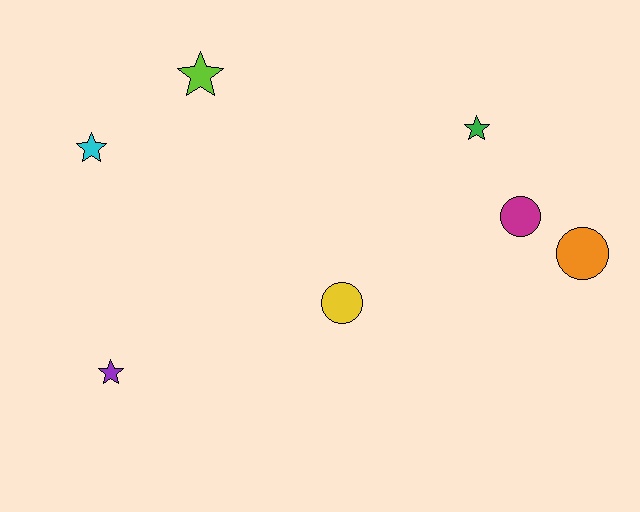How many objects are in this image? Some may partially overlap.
There are 7 objects.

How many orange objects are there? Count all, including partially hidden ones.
There is 1 orange object.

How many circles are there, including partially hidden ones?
There are 3 circles.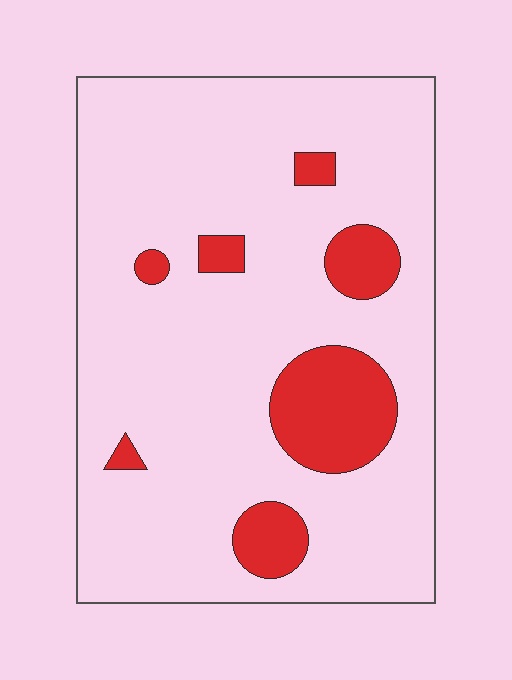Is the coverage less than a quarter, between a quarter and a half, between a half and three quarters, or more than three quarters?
Less than a quarter.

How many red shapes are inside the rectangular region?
7.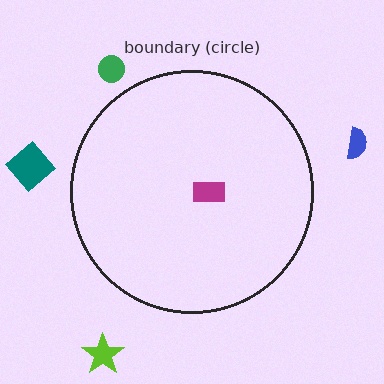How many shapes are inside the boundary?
1 inside, 4 outside.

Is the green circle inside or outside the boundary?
Outside.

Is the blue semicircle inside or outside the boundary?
Outside.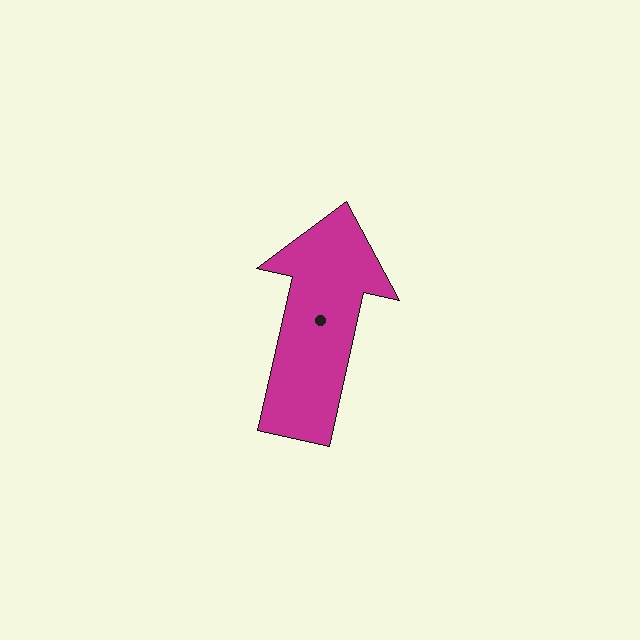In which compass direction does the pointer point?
North.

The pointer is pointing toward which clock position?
Roughly 12 o'clock.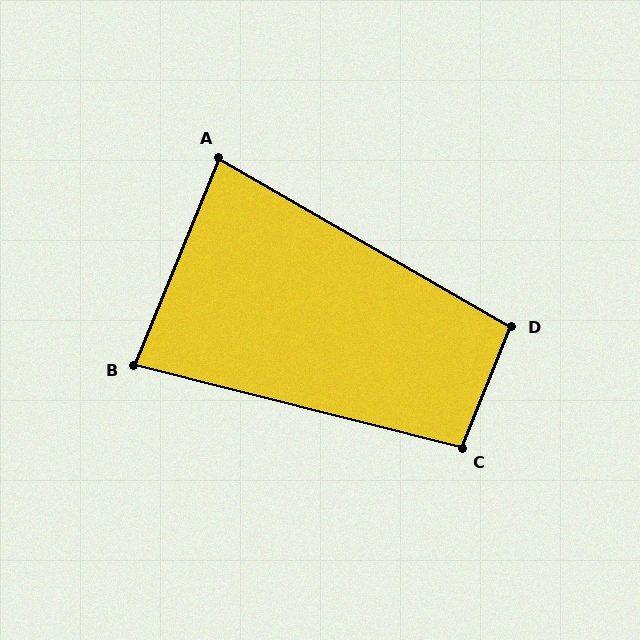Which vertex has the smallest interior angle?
B, at approximately 82 degrees.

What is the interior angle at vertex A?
Approximately 82 degrees (acute).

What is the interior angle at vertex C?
Approximately 98 degrees (obtuse).